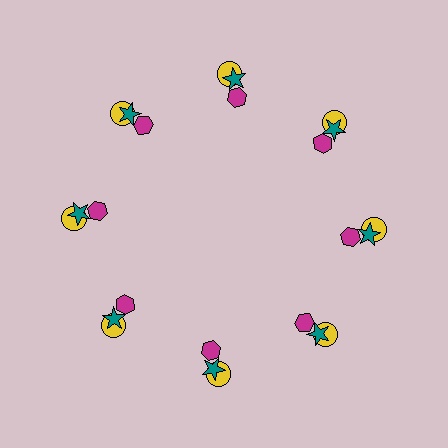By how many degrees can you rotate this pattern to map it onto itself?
The pattern maps onto itself every 45 degrees of rotation.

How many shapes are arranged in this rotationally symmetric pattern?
There are 24 shapes, arranged in 8 groups of 3.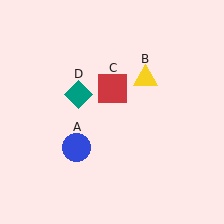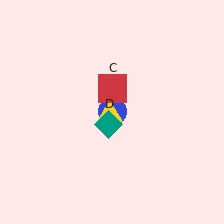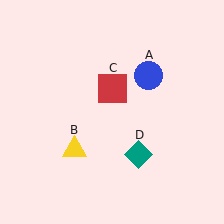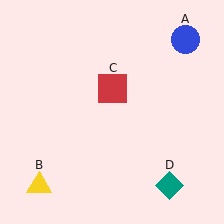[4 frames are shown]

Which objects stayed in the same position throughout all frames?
Red square (object C) remained stationary.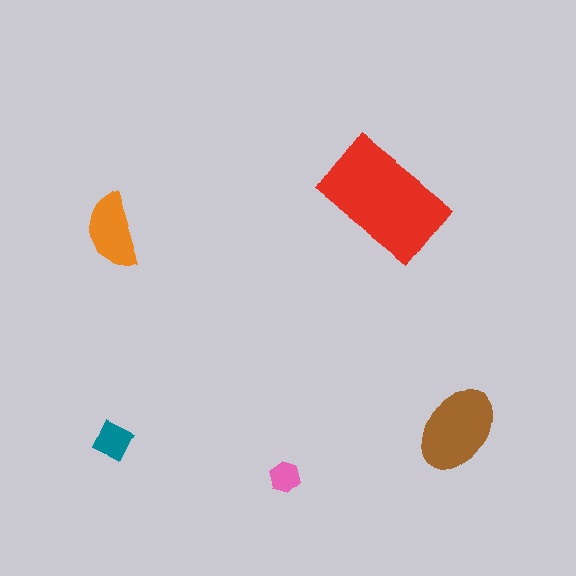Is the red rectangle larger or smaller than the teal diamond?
Larger.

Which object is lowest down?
The pink hexagon is bottommost.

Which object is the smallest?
The pink hexagon.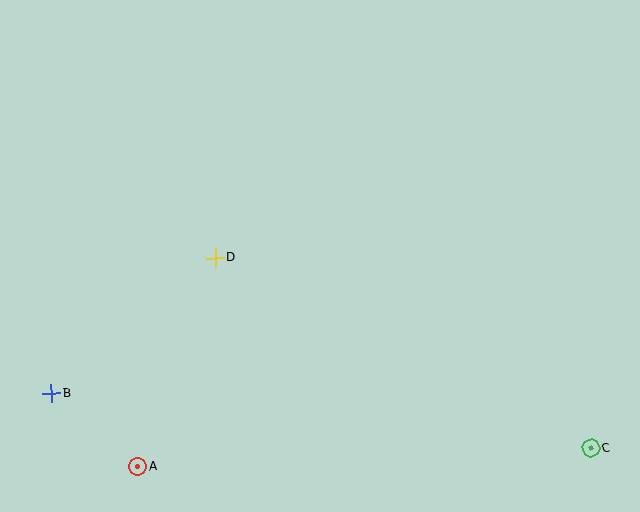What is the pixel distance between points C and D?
The distance between C and D is 421 pixels.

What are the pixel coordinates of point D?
Point D is at (215, 258).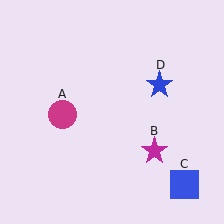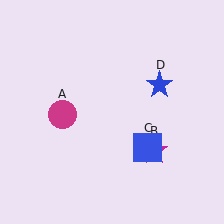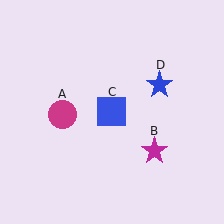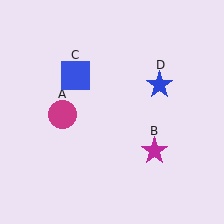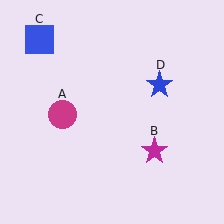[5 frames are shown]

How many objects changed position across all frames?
1 object changed position: blue square (object C).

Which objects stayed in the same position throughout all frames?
Magenta circle (object A) and magenta star (object B) and blue star (object D) remained stationary.